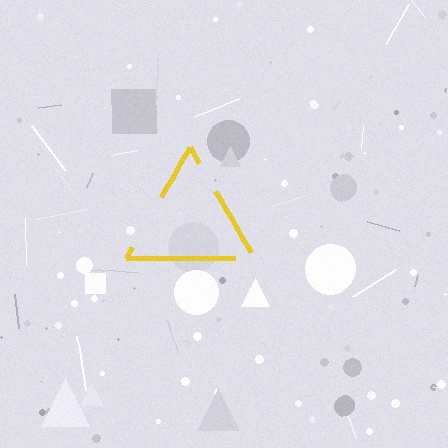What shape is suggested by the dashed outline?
The dashed outline suggests a triangle.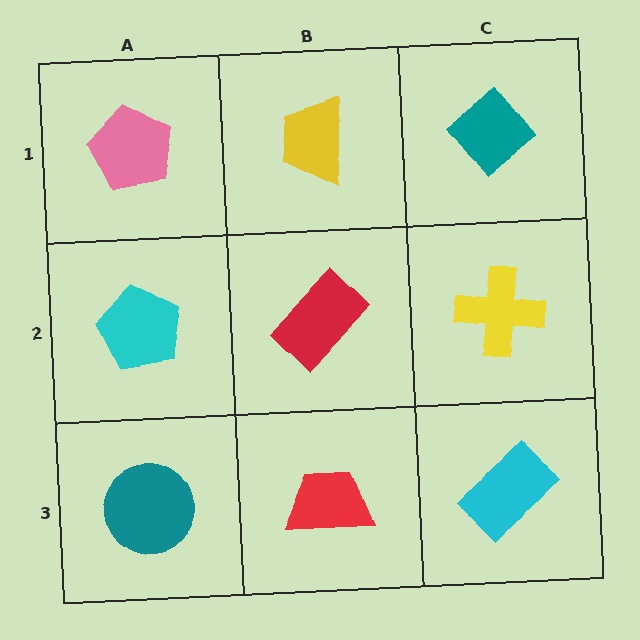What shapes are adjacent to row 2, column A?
A pink pentagon (row 1, column A), a teal circle (row 3, column A), a red rectangle (row 2, column B).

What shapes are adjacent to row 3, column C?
A yellow cross (row 2, column C), a red trapezoid (row 3, column B).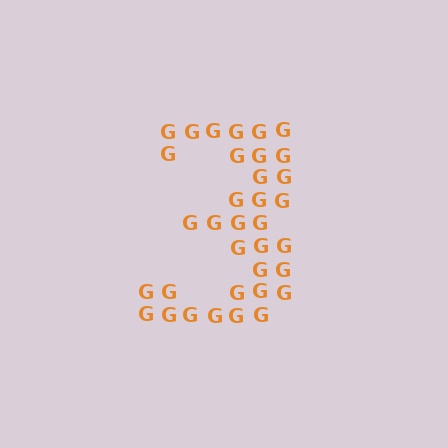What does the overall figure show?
The overall figure shows the digit 3.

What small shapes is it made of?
It is made of small letter G's.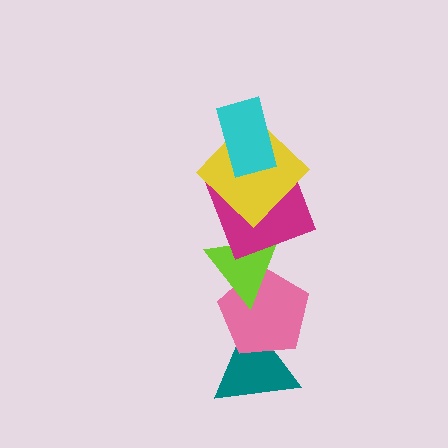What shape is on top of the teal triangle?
The pink pentagon is on top of the teal triangle.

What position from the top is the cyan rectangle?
The cyan rectangle is 1st from the top.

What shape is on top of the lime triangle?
The magenta square is on top of the lime triangle.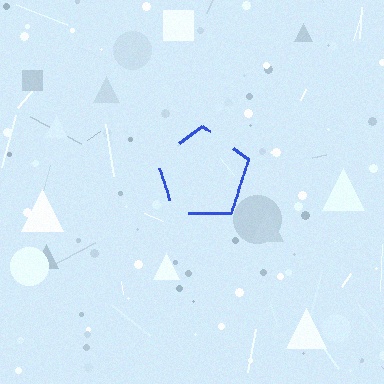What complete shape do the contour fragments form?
The contour fragments form a pentagon.